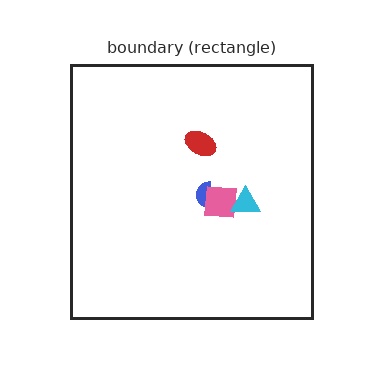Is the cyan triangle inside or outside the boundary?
Inside.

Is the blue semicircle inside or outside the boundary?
Inside.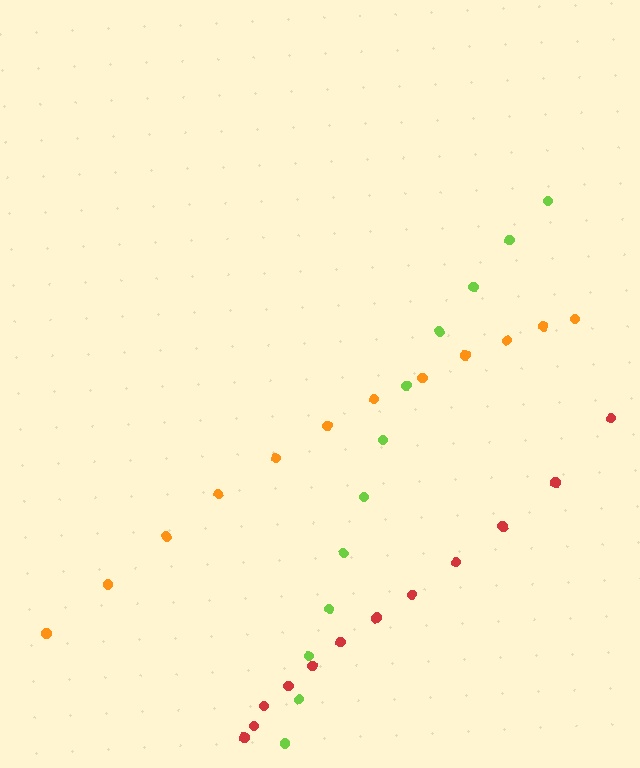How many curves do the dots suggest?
There are 3 distinct paths.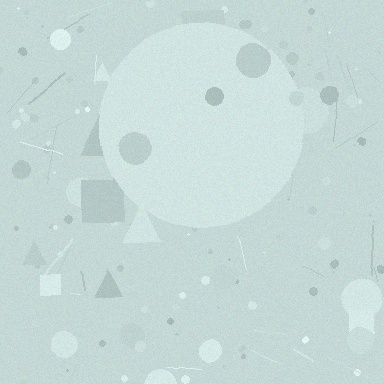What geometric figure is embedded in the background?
A circle is embedded in the background.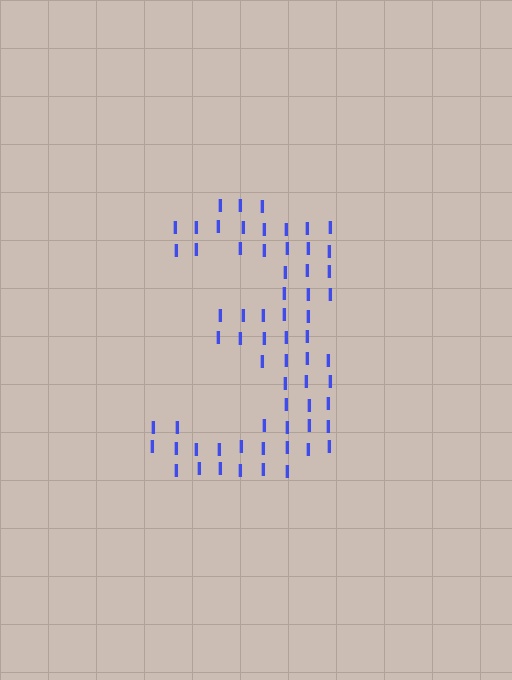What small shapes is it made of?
It is made of small letter I's.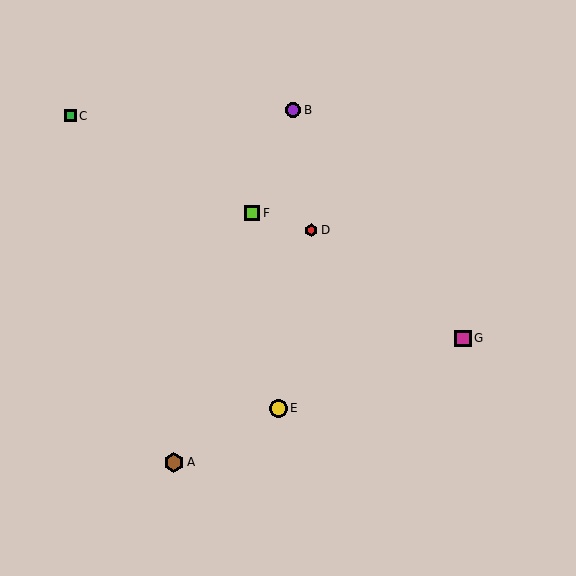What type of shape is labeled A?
Shape A is a brown hexagon.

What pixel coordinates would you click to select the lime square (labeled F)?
Click at (252, 213) to select the lime square F.